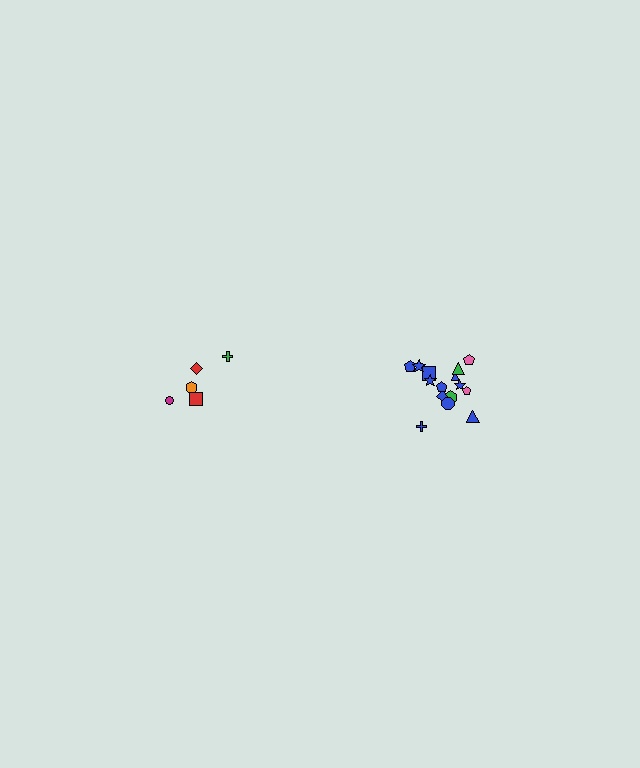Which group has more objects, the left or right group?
The right group.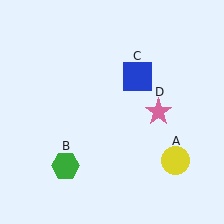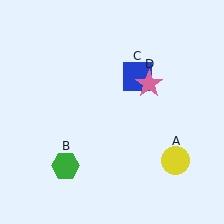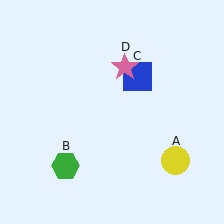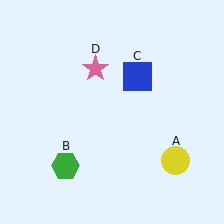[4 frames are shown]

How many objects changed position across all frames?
1 object changed position: pink star (object D).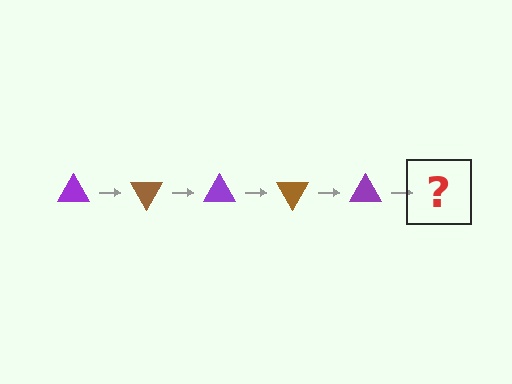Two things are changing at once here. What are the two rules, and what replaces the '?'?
The two rules are that it rotates 60 degrees each step and the color cycles through purple and brown. The '?' should be a brown triangle, rotated 300 degrees from the start.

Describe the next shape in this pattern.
It should be a brown triangle, rotated 300 degrees from the start.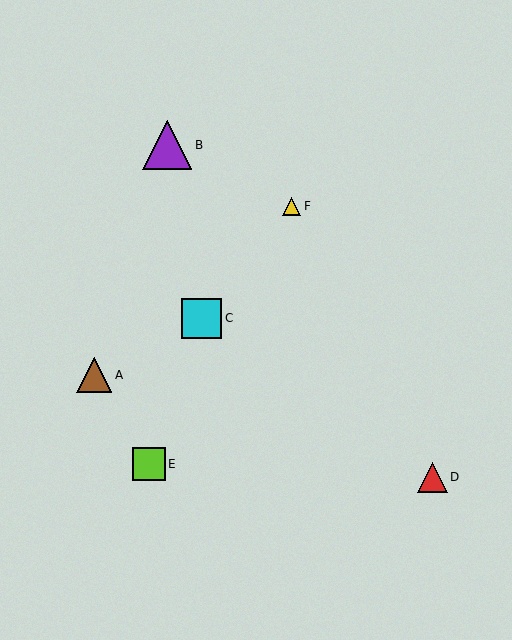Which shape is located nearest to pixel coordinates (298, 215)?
The yellow triangle (labeled F) at (292, 206) is nearest to that location.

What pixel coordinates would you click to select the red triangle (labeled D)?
Click at (432, 477) to select the red triangle D.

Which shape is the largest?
The purple triangle (labeled B) is the largest.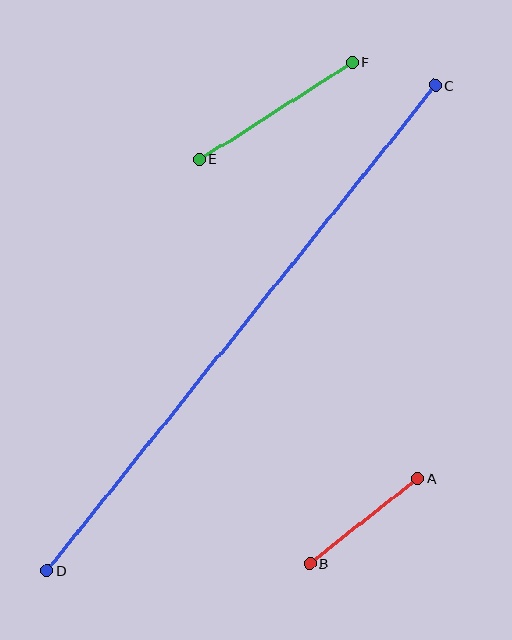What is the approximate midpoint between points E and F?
The midpoint is at approximately (276, 111) pixels.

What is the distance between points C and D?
The distance is approximately 622 pixels.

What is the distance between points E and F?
The distance is approximately 180 pixels.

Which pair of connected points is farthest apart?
Points C and D are farthest apart.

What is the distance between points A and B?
The distance is approximately 137 pixels.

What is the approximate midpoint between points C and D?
The midpoint is at approximately (242, 328) pixels.